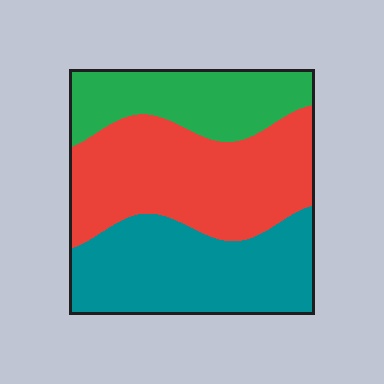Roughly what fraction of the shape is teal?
Teal covers roughly 35% of the shape.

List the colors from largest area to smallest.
From largest to smallest: red, teal, green.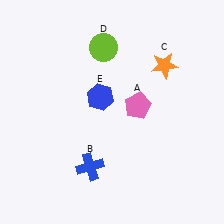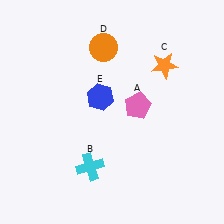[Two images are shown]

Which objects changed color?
B changed from blue to cyan. D changed from lime to orange.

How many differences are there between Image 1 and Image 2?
There are 2 differences between the two images.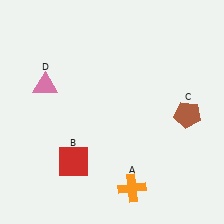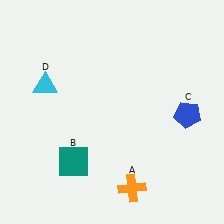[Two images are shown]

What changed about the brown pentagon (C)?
In Image 1, C is brown. In Image 2, it changed to blue.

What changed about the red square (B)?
In Image 1, B is red. In Image 2, it changed to teal.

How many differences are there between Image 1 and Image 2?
There are 3 differences between the two images.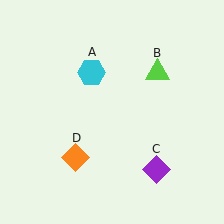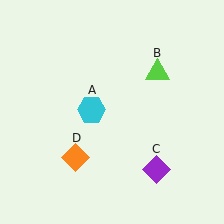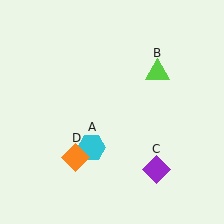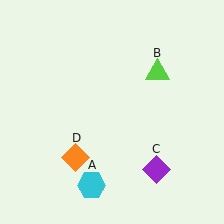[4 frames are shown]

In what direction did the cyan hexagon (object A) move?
The cyan hexagon (object A) moved down.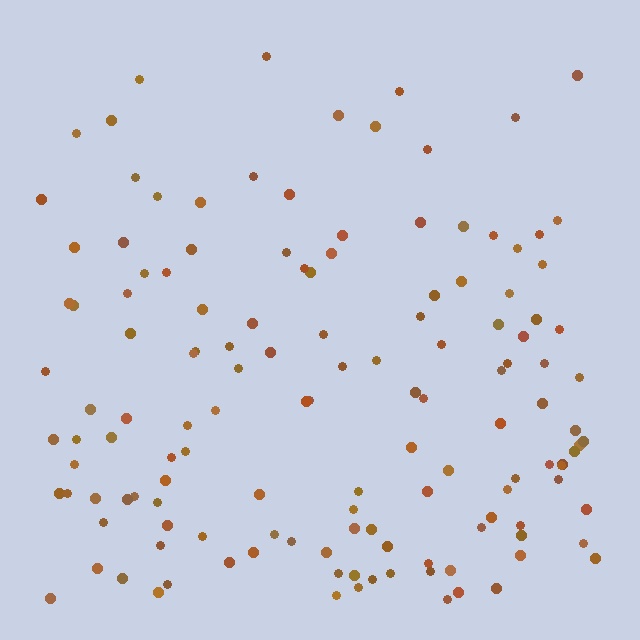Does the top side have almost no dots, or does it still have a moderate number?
Still a moderate number, just noticeably fewer than the bottom.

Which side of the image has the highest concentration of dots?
The bottom.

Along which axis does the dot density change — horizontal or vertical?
Vertical.